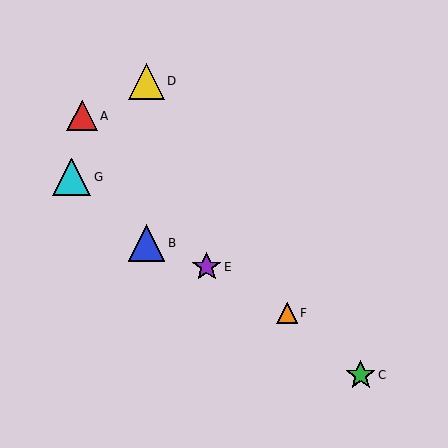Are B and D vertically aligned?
Yes, both are at x≈146.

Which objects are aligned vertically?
Objects B, D are aligned vertically.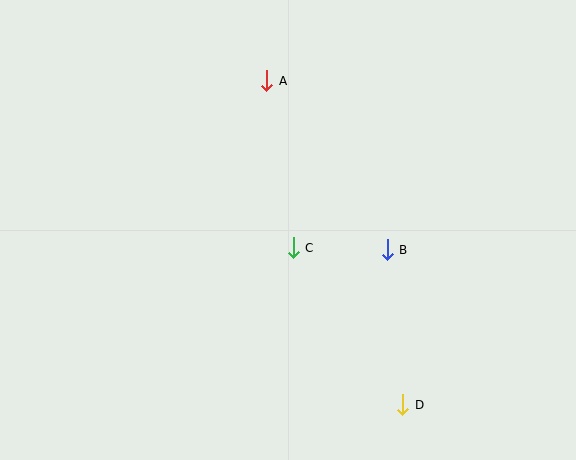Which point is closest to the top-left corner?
Point A is closest to the top-left corner.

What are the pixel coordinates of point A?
Point A is at (267, 81).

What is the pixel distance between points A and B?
The distance between A and B is 207 pixels.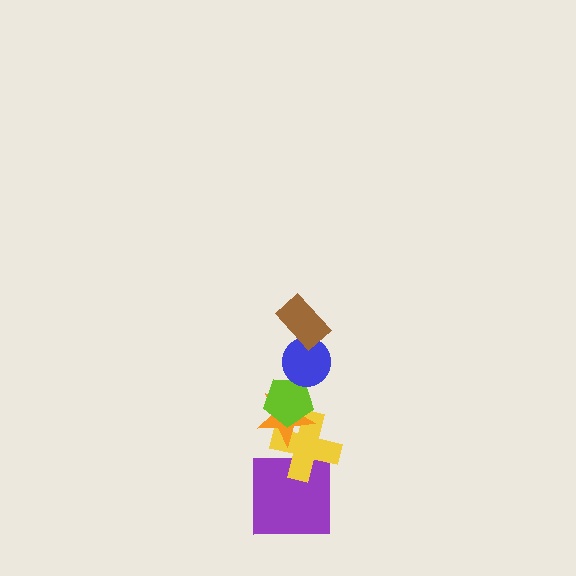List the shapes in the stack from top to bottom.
From top to bottom: the brown rectangle, the blue circle, the lime pentagon, the orange star, the yellow cross, the purple square.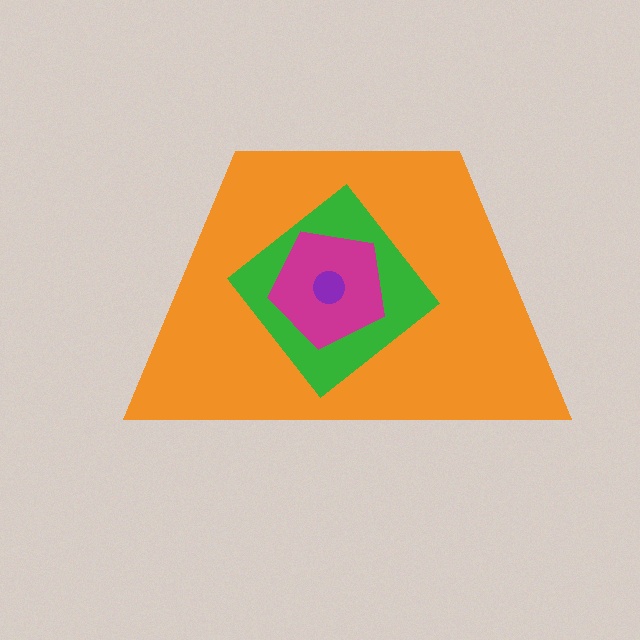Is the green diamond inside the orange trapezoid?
Yes.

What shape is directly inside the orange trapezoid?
The green diamond.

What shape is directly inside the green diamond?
The magenta pentagon.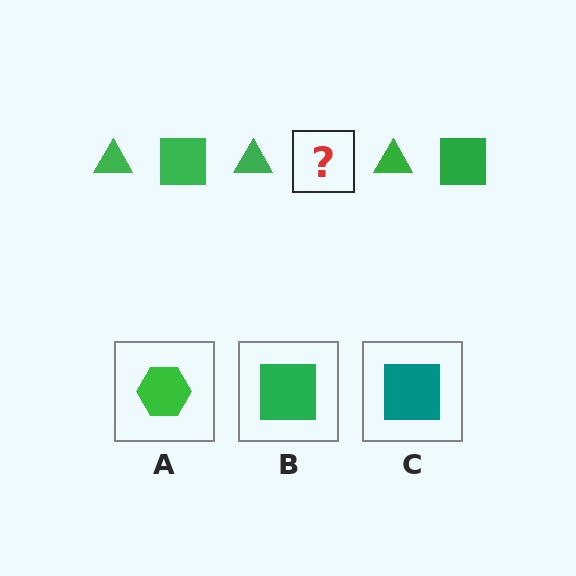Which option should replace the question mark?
Option B.